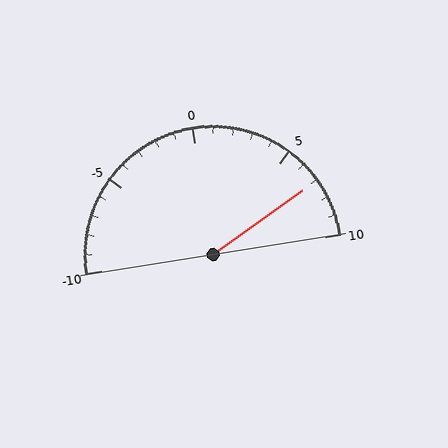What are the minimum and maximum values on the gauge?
The gauge ranges from -10 to 10.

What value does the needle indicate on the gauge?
The needle indicates approximately 7.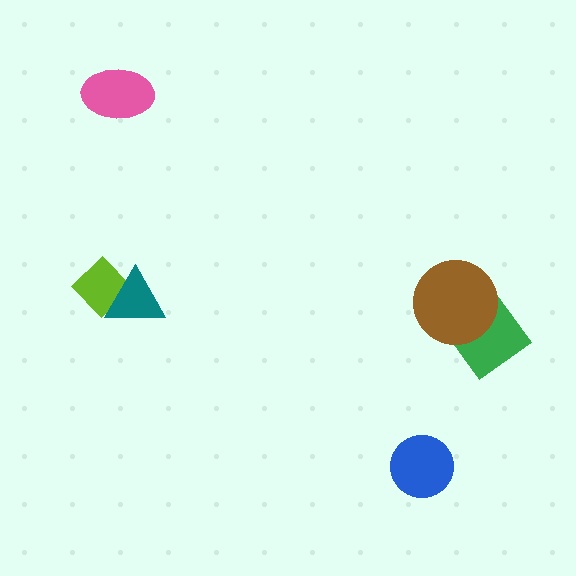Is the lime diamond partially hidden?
Yes, it is partially covered by another shape.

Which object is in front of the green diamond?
The brown circle is in front of the green diamond.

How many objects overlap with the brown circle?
1 object overlaps with the brown circle.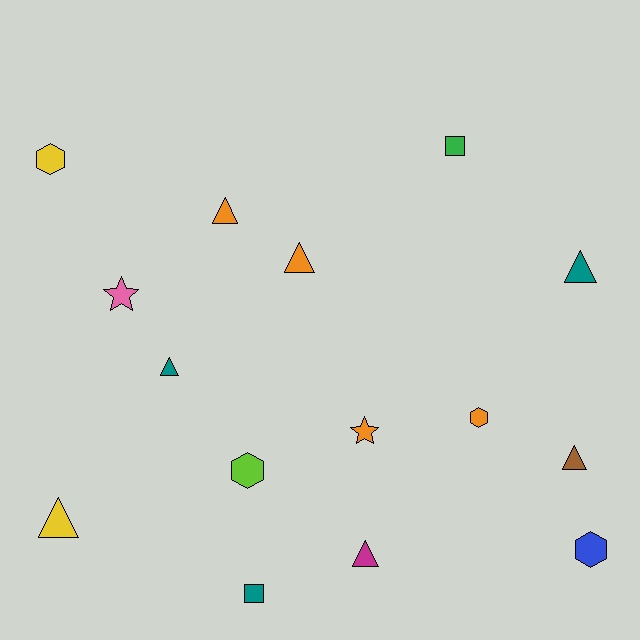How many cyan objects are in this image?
There are no cyan objects.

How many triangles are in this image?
There are 7 triangles.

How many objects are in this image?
There are 15 objects.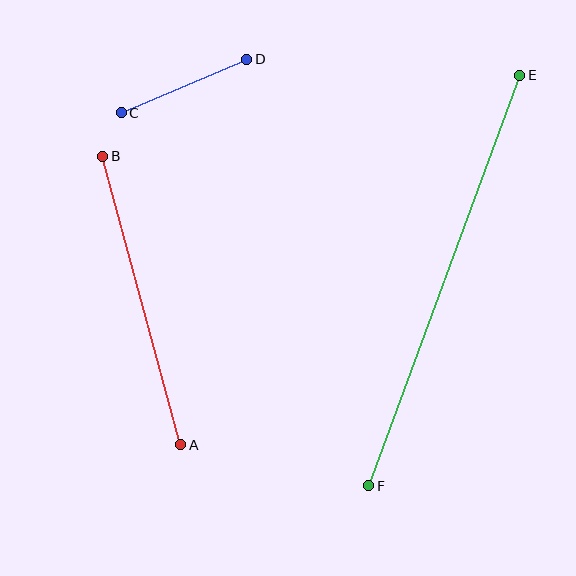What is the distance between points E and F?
The distance is approximately 437 pixels.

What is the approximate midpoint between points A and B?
The midpoint is at approximately (142, 301) pixels.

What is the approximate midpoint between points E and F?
The midpoint is at approximately (444, 281) pixels.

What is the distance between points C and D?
The distance is approximately 137 pixels.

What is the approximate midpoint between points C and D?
The midpoint is at approximately (184, 86) pixels.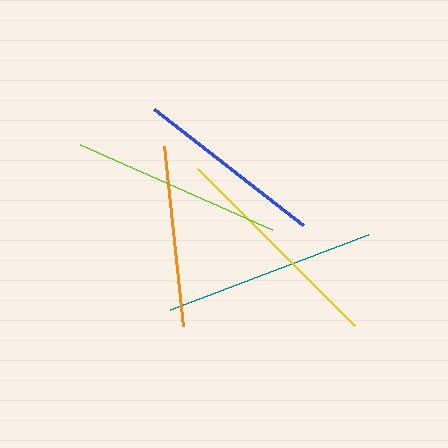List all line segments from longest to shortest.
From longest to shortest: yellow, teal, lime, blue, orange.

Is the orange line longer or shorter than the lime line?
The lime line is longer than the orange line.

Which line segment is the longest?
The yellow line is the longest at approximately 222 pixels.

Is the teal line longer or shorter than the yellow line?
The yellow line is longer than the teal line.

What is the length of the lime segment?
The lime segment is approximately 210 pixels long.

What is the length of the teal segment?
The teal segment is approximately 212 pixels long.